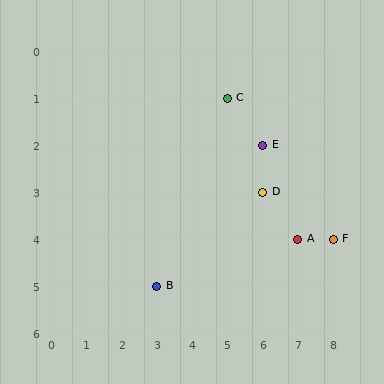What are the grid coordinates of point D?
Point D is at grid coordinates (6, 3).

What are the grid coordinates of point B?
Point B is at grid coordinates (3, 5).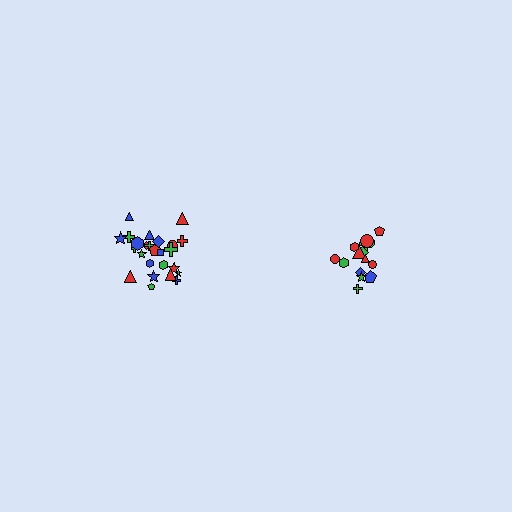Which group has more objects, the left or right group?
The left group.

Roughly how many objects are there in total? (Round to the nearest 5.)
Roughly 40 objects in total.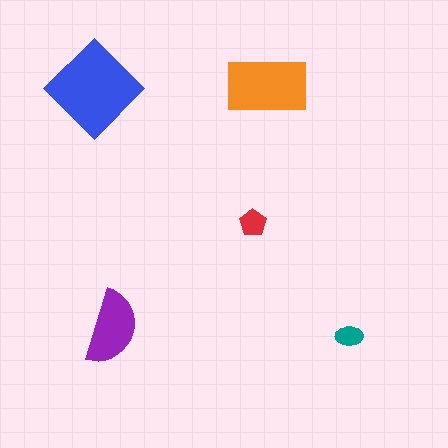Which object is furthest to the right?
The teal ellipse is rightmost.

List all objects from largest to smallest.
The blue diamond, the orange rectangle, the purple semicircle, the red pentagon, the teal ellipse.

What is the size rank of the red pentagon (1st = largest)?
4th.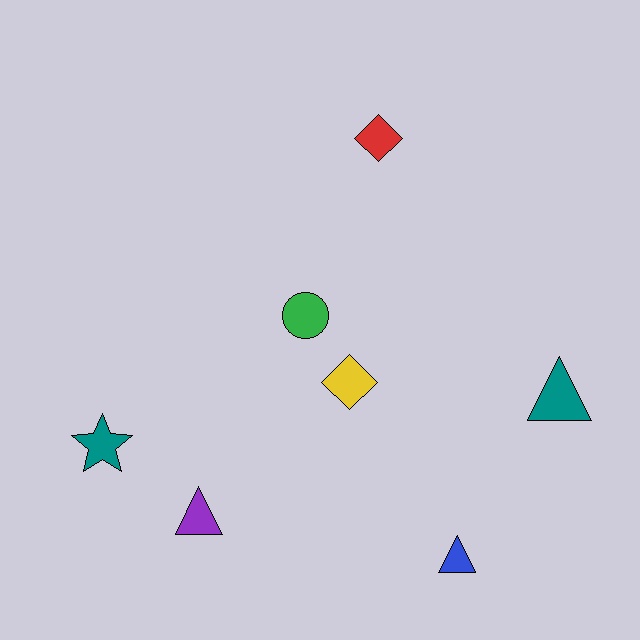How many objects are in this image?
There are 7 objects.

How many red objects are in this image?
There is 1 red object.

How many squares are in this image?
There are no squares.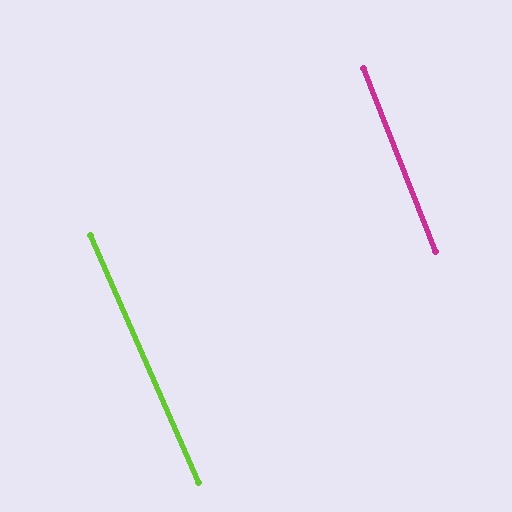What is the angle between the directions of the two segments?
Approximately 2 degrees.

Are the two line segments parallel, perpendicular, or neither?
Parallel — their directions differ by only 1.9°.